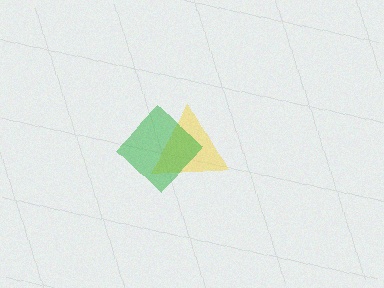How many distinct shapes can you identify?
There are 2 distinct shapes: a yellow triangle, a green diamond.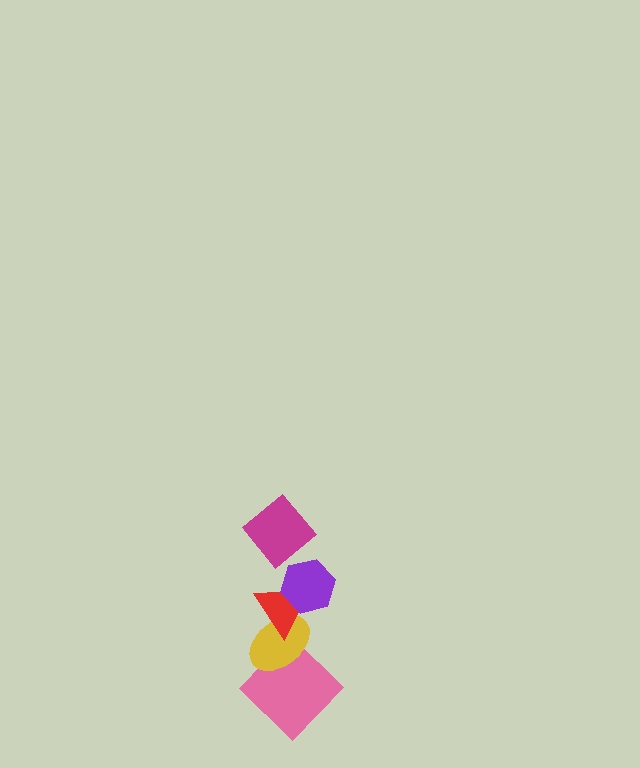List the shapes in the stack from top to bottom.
From top to bottom: the magenta diamond, the purple hexagon, the red triangle, the yellow ellipse, the pink diamond.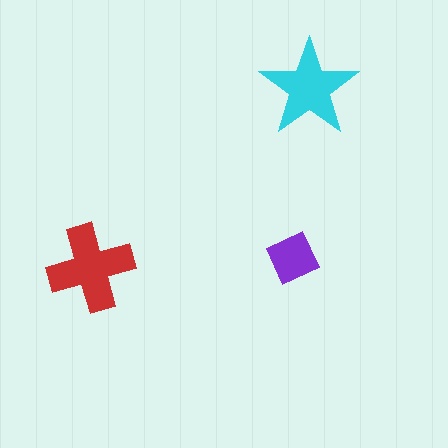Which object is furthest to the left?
The red cross is leftmost.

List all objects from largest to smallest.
The red cross, the cyan star, the purple diamond.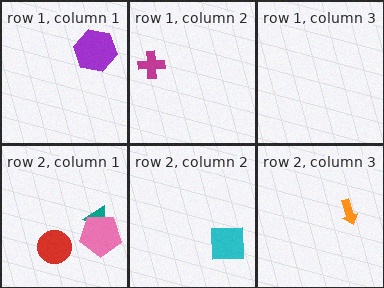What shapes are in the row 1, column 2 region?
The magenta cross.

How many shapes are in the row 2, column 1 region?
3.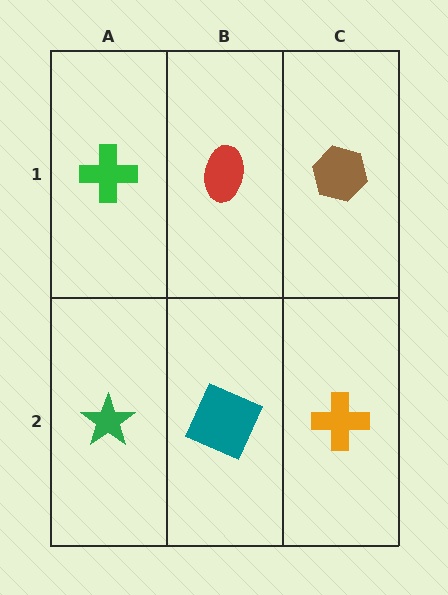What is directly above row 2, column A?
A green cross.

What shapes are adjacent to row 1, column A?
A green star (row 2, column A), a red ellipse (row 1, column B).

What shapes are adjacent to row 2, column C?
A brown hexagon (row 1, column C), a teal square (row 2, column B).